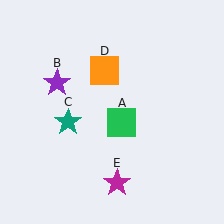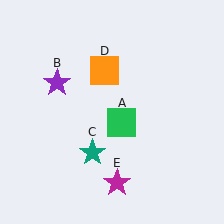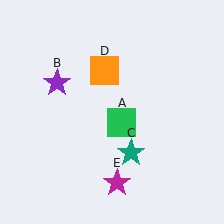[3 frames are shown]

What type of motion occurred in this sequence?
The teal star (object C) rotated counterclockwise around the center of the scene.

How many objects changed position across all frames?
1 object changed position: teal star (object C).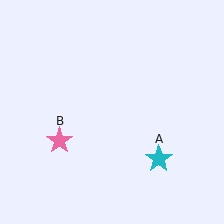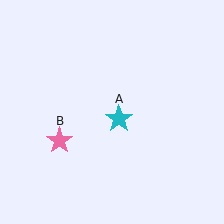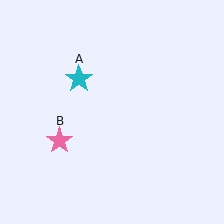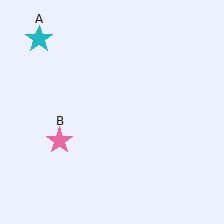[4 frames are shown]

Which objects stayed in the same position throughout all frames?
Pink star (object B) remained stationary.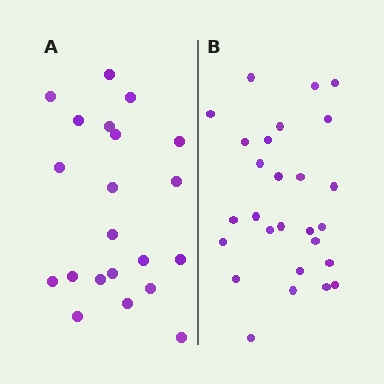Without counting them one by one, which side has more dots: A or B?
Region B (the right region) has more dots.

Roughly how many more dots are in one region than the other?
Region B has about 6 more dots than region A.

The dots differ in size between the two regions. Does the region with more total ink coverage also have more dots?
No. Region A has more total ink coverage because its dots are larger, but region B actually contains more individual dots. Total area can be misleading — the number of items is what matters here.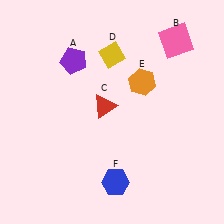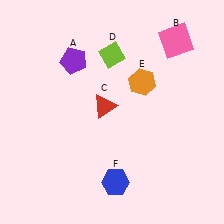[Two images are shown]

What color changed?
The diamond (D) changed from yellow in Image 1 to lime in Image 2.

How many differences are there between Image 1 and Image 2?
There is 1 difference between the two images.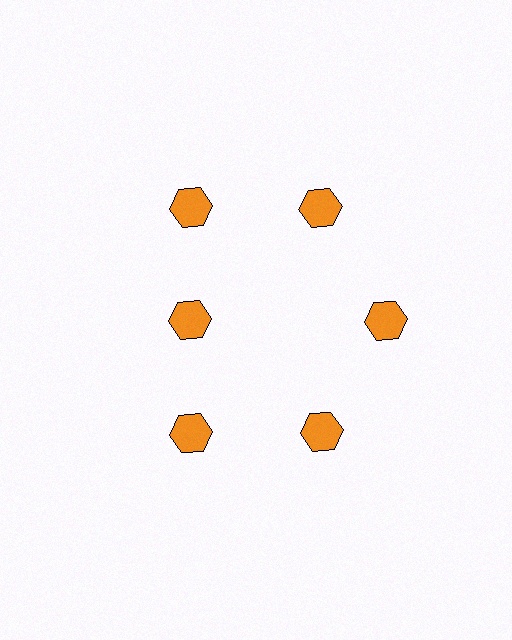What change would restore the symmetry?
The symmetry would be restored by moving it outward, back onto the ring so that all 6 hexagons sit at equal angles and equal distance from the center.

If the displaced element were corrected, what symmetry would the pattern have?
It would have 6-fold rotational symmetry — the pattern would map onto itself every 60 degrees.